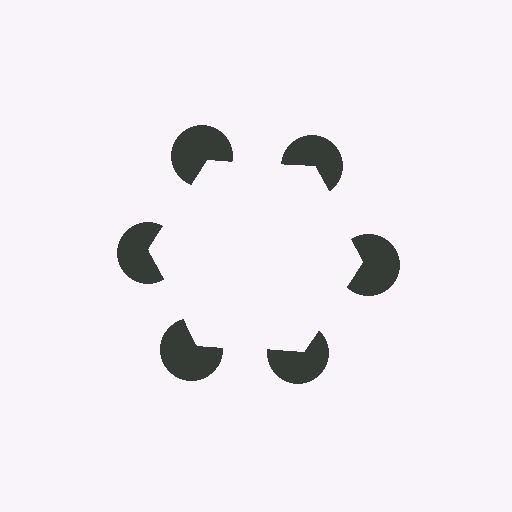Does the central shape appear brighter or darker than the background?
It typically appears slightly brighter than the background, even though no actual brightness change is drawn.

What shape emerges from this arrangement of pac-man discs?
An illusory hexagon — its edges are inferred from the aligned wedge cuts in the pac-man discs, not physically drawn.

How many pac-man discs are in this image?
There are 6 — one at each vertex of the illusory hexagon.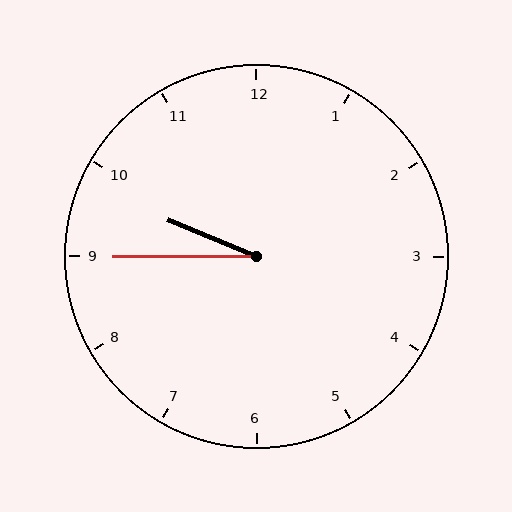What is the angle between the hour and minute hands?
Approximately 22 degrees.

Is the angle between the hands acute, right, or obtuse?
It is acute.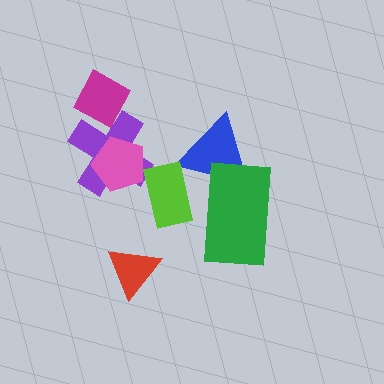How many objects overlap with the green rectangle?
1 object overlaps with the green rectangle.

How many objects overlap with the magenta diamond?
1 object overlaps with the magenta diamond.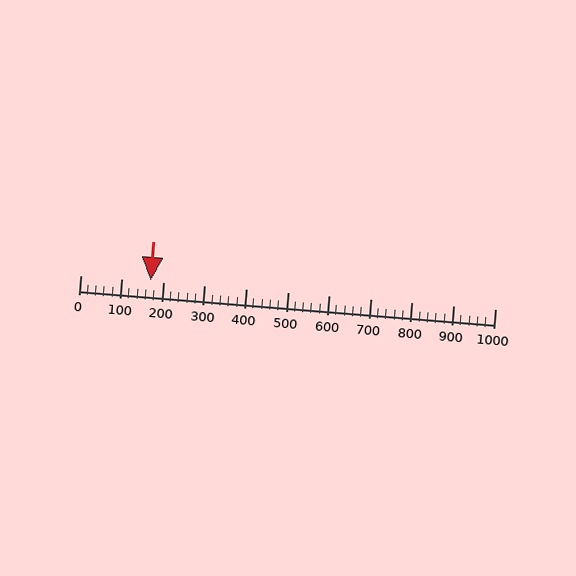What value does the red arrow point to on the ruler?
The red arrow points to approximately 170.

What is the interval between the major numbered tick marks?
The major tick marks are spaced 100 units apart.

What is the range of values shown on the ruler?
The ruler shows values from 0 to 1000.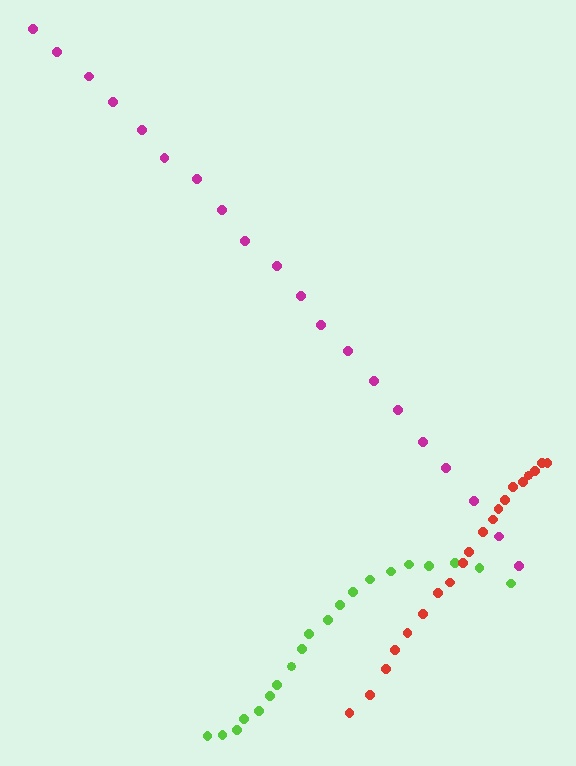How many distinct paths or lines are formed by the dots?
There are 3 distinct paths.